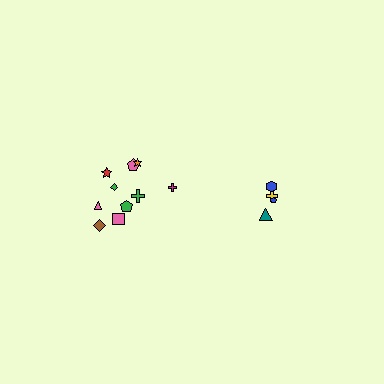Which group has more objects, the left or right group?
The left group.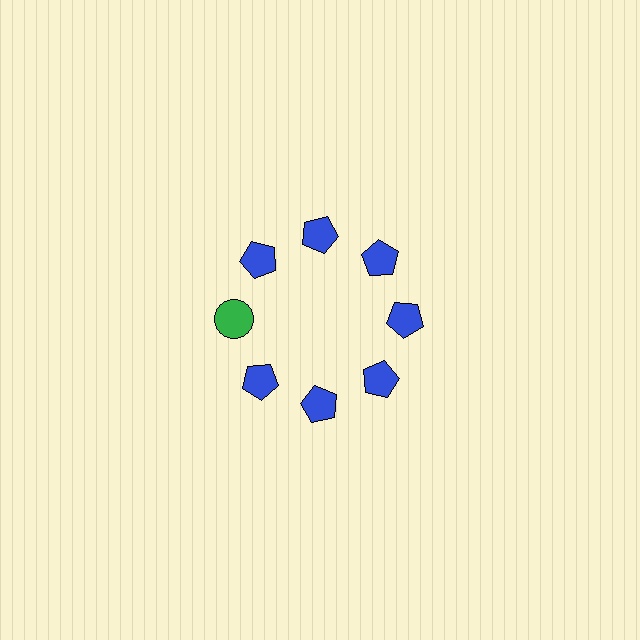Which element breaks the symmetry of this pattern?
The green circle at roughly the 9 o'clock position breaks the symmetry. All other shapes are blue pentagons.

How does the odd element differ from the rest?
It differs in both color (green instead of blue) and shape (circle instead of pentagon).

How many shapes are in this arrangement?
There are 8 shapes arranged in a ring pattern.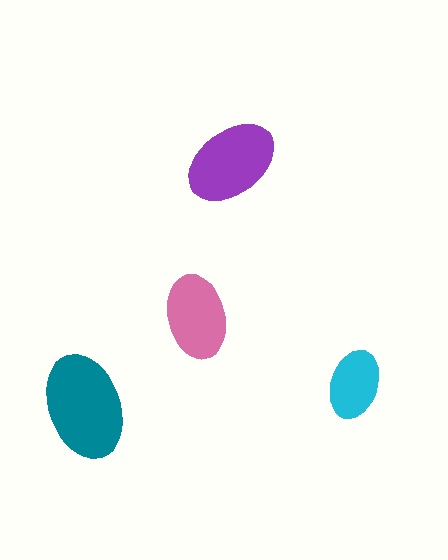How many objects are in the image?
There are 4 objects in the image.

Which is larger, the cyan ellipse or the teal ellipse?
The teal one.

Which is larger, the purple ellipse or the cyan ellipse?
The purple one.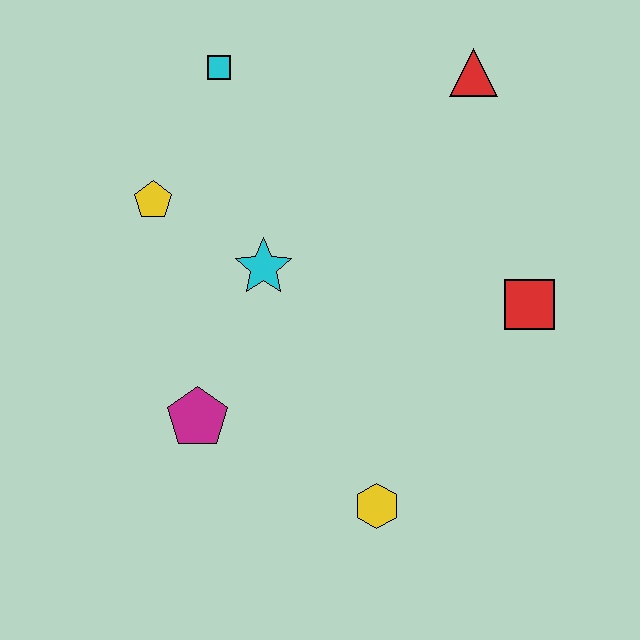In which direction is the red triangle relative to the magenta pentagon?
The red triangle is above the magenta pentagon.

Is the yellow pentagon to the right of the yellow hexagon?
No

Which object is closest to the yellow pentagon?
The cyan star is closest to the yellow pentagon.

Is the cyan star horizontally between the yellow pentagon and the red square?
Yes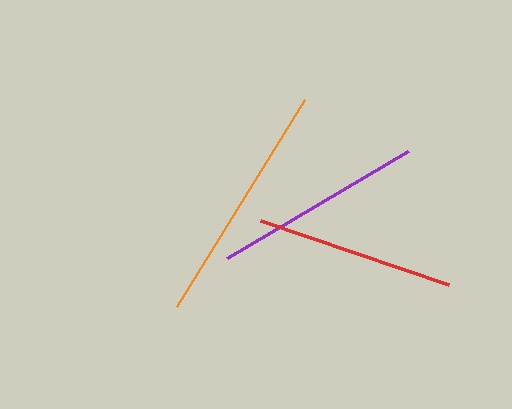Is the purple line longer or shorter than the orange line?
The orange line is longer than the purple line.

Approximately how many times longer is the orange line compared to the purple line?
The orange line is approximately 1.2 times the length of the purple line.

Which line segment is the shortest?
The red line is the shortest at approximately 199 pixels.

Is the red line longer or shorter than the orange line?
The orange line is longer than the red line.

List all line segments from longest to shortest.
From longest to shortest: orange, purple, red.